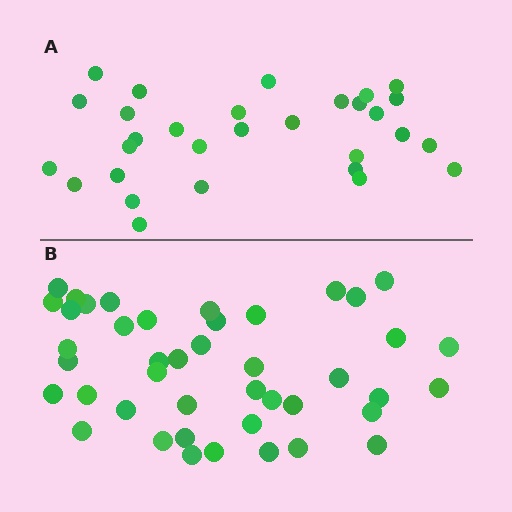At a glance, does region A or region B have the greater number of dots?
Region B (the bottom region) has more dots.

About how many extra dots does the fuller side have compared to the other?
Region B has approximately 15 more dots than region A.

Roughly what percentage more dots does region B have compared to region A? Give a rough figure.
About 45% more.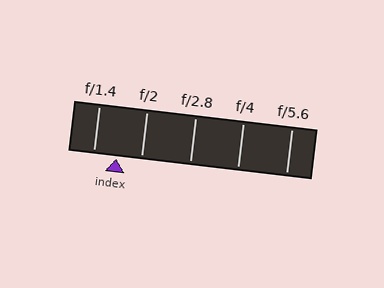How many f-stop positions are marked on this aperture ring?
There are 5 f-stop positions marked.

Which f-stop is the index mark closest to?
The index mark is closest to f/1.4.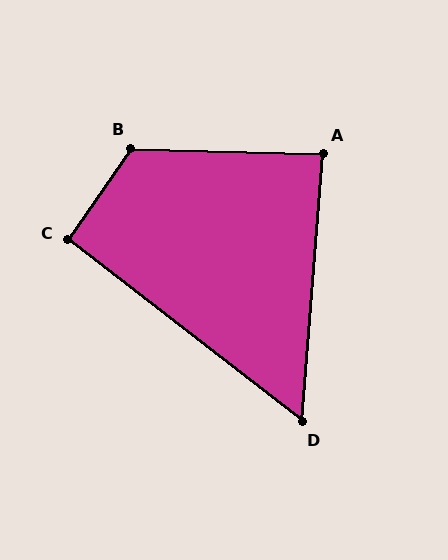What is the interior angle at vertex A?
Approximately 87 degrees (approximately right).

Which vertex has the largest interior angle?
B, at approximately 123 degrees.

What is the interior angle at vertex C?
Approximately 93 degrees (approximately right).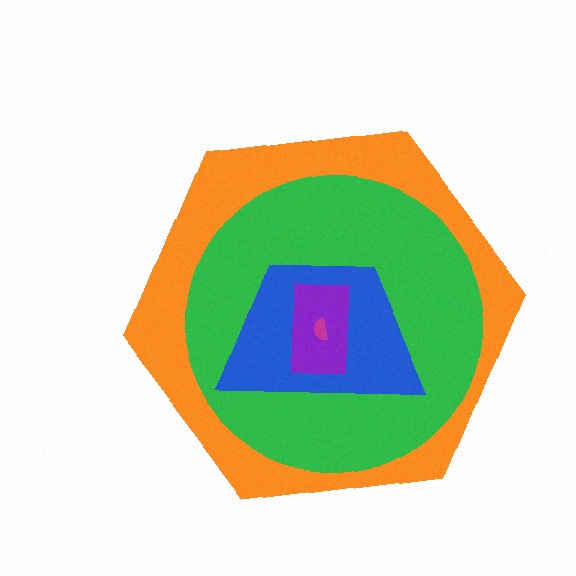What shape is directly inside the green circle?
The blue trapezoid.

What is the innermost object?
The magenta semicircle.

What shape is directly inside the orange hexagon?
The green circle.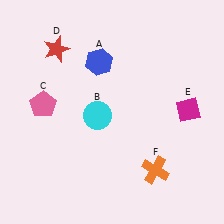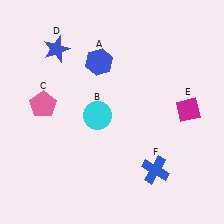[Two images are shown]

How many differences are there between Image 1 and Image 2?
There are 2 differences between the two images.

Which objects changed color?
D changed from red to blue. F changed from orange to blue.